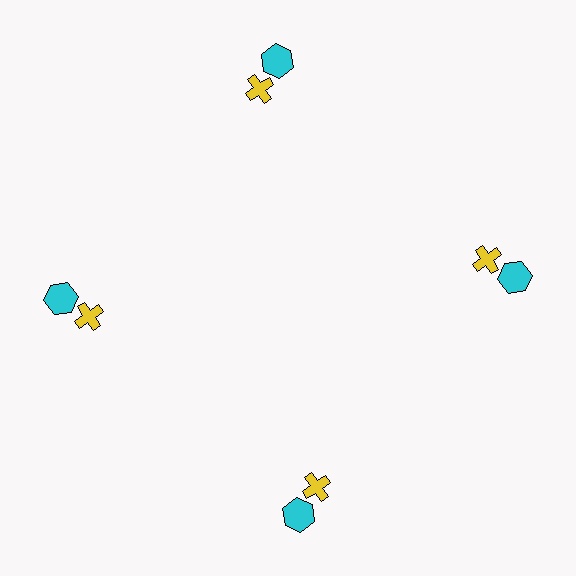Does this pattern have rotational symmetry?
Yes, this pattern has 4-fold rotational symmetry. It looks the same after rotating 90 degrees around the center.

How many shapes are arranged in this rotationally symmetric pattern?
There are 8 shapes, arranged in 4 groups of 2.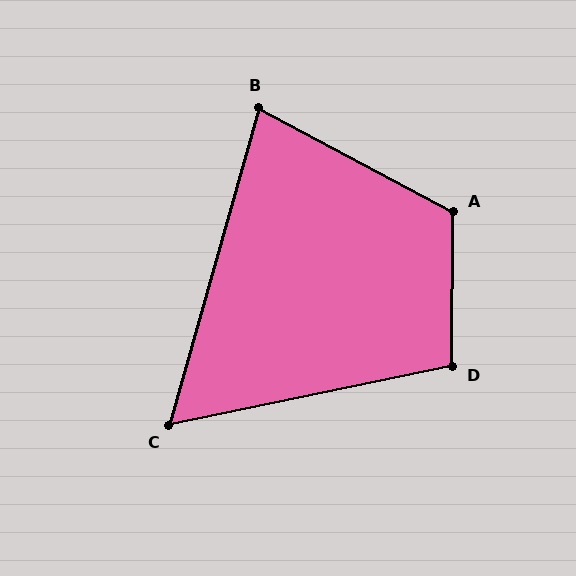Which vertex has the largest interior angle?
A, at approximately 118 degrees.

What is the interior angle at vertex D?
Approximately 102 degrees (obtuse).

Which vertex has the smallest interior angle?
C, at approximately 62 degrees.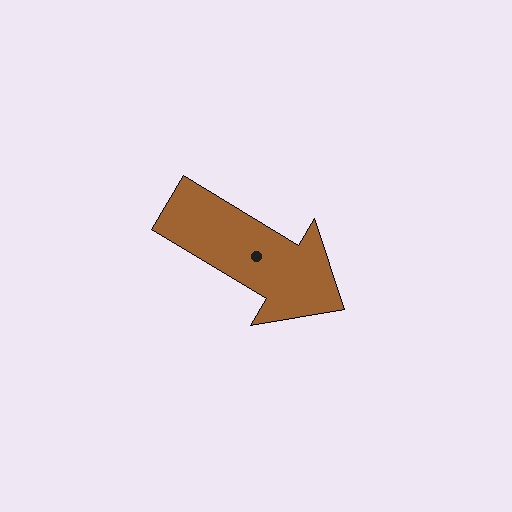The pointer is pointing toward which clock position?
Roughly 4 o'clock.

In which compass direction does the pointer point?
Southeast.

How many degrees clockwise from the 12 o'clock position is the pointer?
Approximately 121 degrees.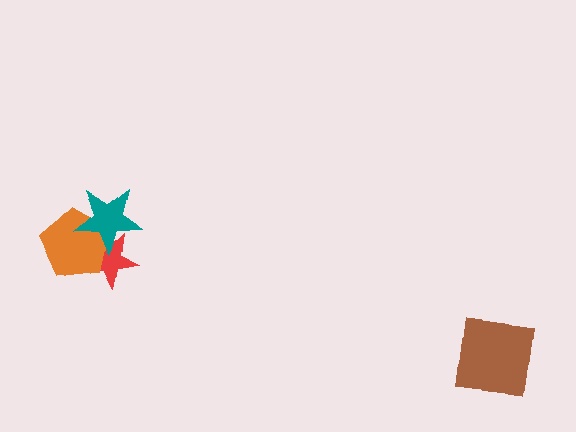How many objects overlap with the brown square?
0 objects overlap with the brown square.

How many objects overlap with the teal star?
2 objects overlap with the teal star.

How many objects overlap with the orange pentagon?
2 objects overlap with the orange pentagon.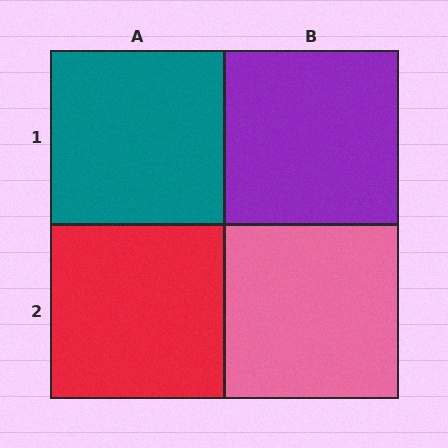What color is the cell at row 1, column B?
Purple.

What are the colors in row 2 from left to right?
Red, pink.